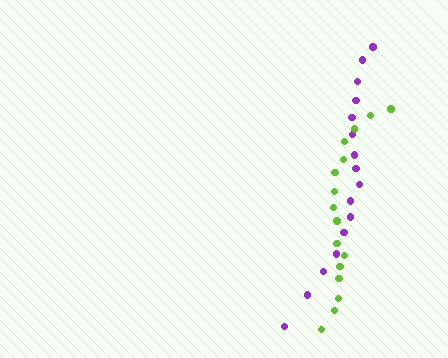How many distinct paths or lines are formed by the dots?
There are 2 distinct paths.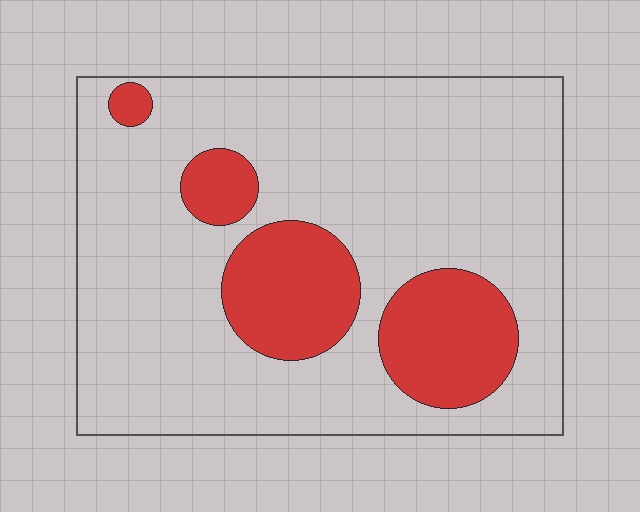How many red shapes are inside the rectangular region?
4.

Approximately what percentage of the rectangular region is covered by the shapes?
Approximately 20%.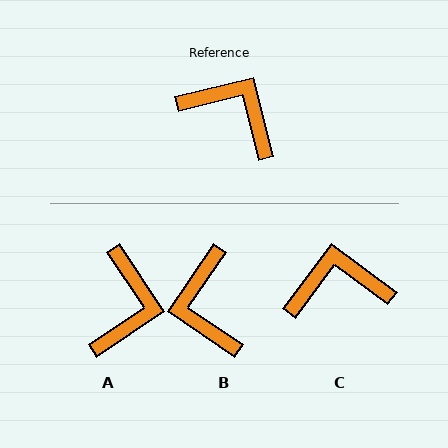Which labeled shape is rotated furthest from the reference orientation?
B, about 132 degrees away.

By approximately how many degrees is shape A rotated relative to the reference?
Approximately 70 degrees clockwise.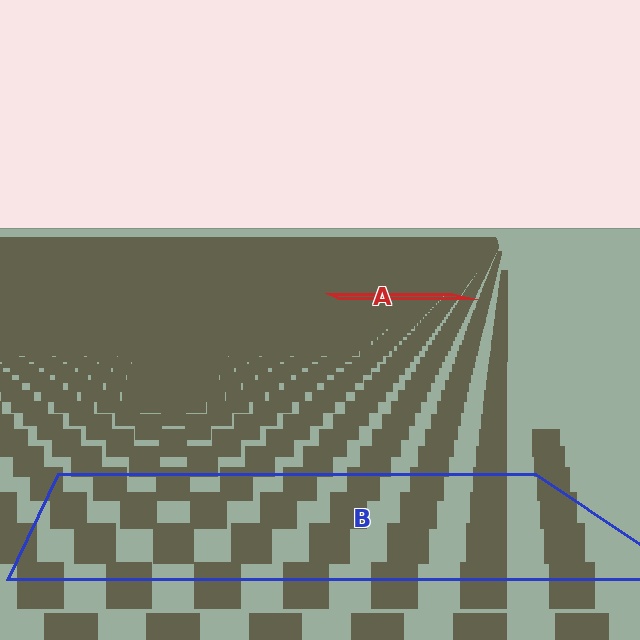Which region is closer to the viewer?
Region B is closer. The texture elements there are larger and more spread out.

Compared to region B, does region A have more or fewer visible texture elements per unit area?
Region A has more texture elements per unit area — they are packed more densely because it is farther away.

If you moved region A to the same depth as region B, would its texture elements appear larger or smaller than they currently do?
They would appear larger. At a closer depth, the same texture elements are projected at a bigger on-screen size.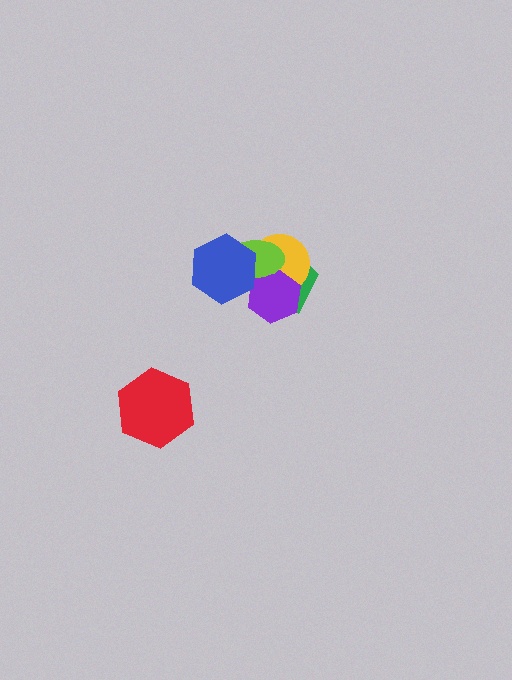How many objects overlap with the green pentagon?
4 objects overlap with the green pentagon.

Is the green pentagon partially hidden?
Yes, it is partially covered by another shape.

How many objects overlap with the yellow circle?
4 objects overlap with the yellow circle.